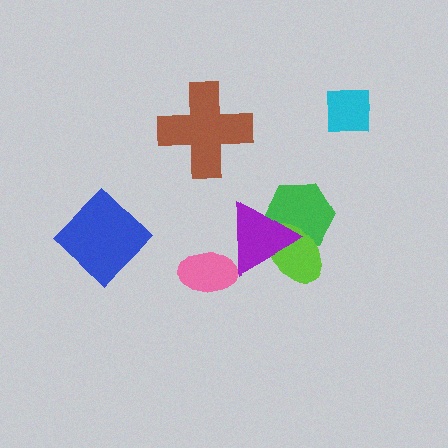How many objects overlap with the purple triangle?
3 objects overlap with the purple triangle.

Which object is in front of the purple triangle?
The pink ellipse is in front of the purple triangle.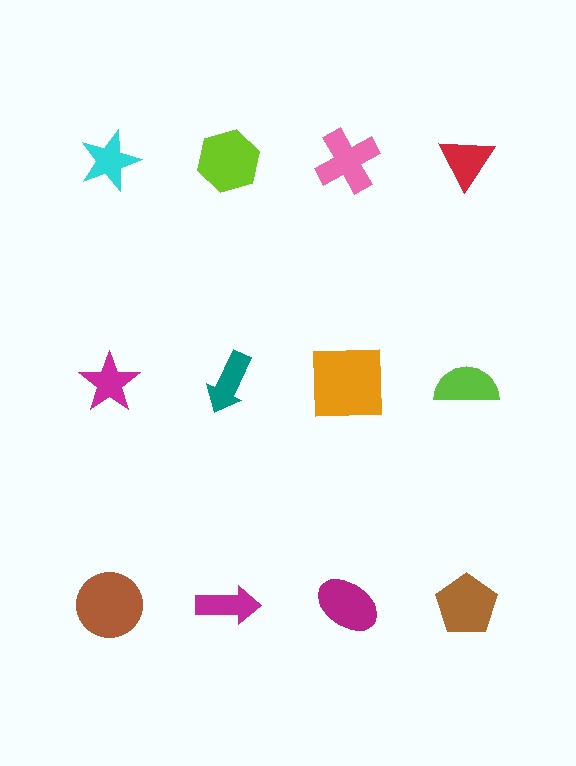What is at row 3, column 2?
A magenta arrow.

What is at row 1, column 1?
A cyan star.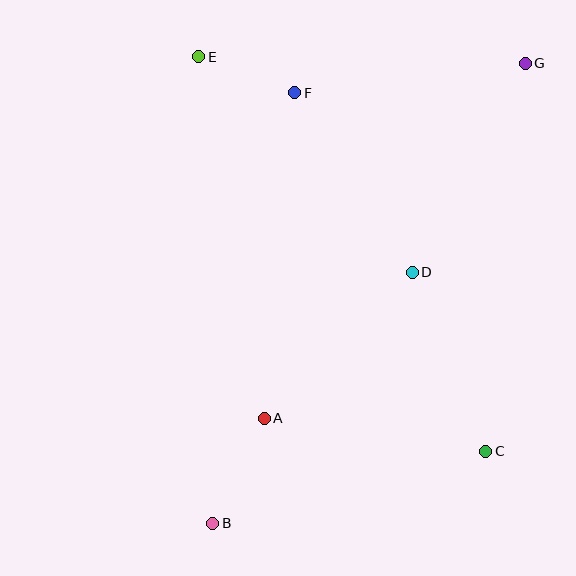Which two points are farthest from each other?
Points B and G are farthest from each other.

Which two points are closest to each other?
Points E and F are closest to each other.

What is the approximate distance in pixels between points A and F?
The distance between A and F is approximately 327 pixels.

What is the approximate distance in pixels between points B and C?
The distance between B and C is approximately 282 pixels.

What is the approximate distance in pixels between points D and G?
The distance between D and G is approximately 238 pixels.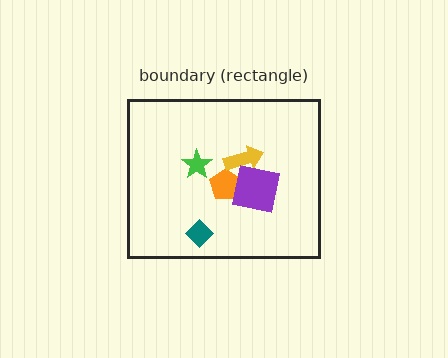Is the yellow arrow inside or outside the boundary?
Inside.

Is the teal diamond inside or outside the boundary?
Inside.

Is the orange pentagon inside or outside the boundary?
Inside.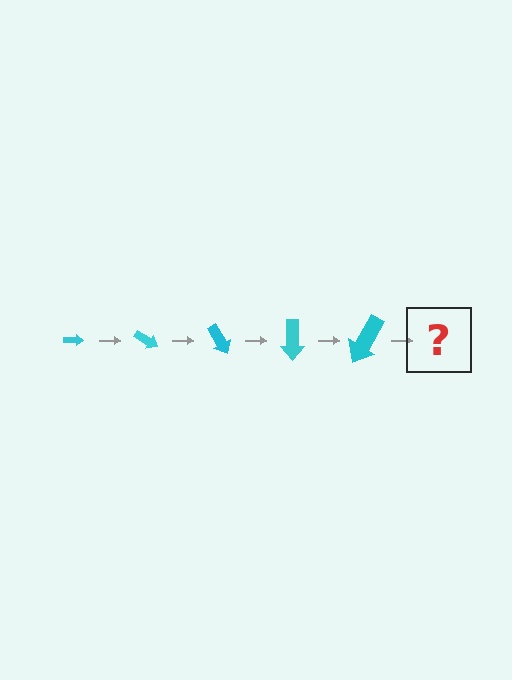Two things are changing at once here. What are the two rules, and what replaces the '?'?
The two rules are that the arrow grows larger each step and it rotates 30 degrees each step. The '?' should be an arrow, larger than the previous one and rotated 150 degrees from the start.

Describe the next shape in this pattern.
It should be an arrow, larger than the previous one and rotated 150 degrees from the start.